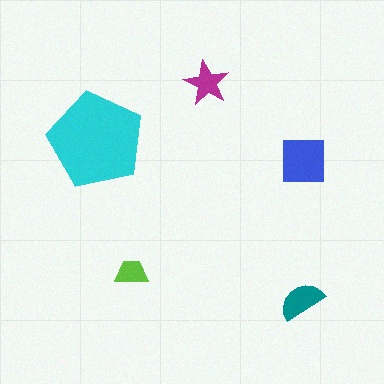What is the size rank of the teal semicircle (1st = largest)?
3rd.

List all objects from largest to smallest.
The cyan pentagon, the blue square, the teal semicircle, the magenta star, the lime trapezoid.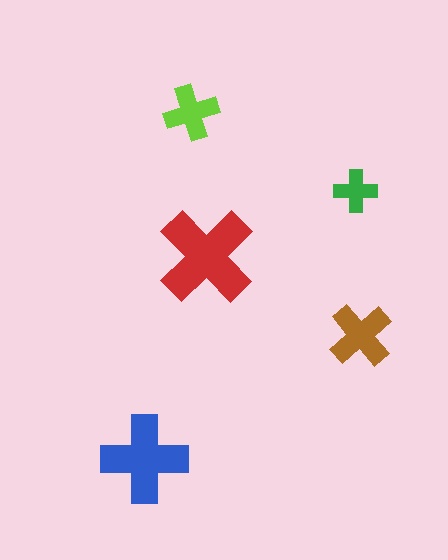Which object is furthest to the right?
The brown cross is rightmost.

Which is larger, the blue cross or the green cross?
The blue one.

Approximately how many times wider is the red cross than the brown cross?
About 1.5 times wider.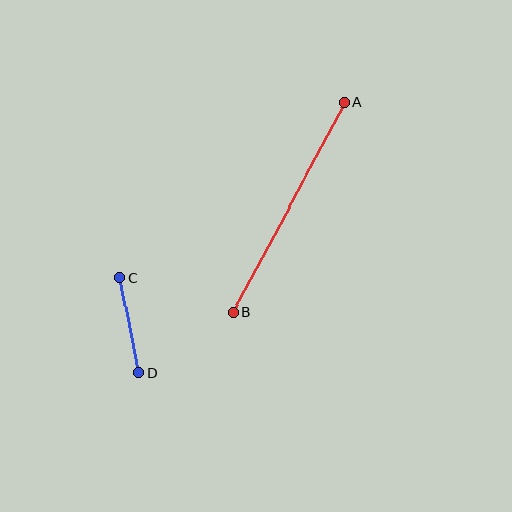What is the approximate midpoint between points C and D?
The midpoint is at approximately (129, 326) pixels.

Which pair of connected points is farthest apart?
Points A and B are farthest apart.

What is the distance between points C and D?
The distance is approximately 97 pixels.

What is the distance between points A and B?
The distance is approximately 238 pixels.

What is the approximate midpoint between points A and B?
The midpoint is at approximately (289, 208) pixels.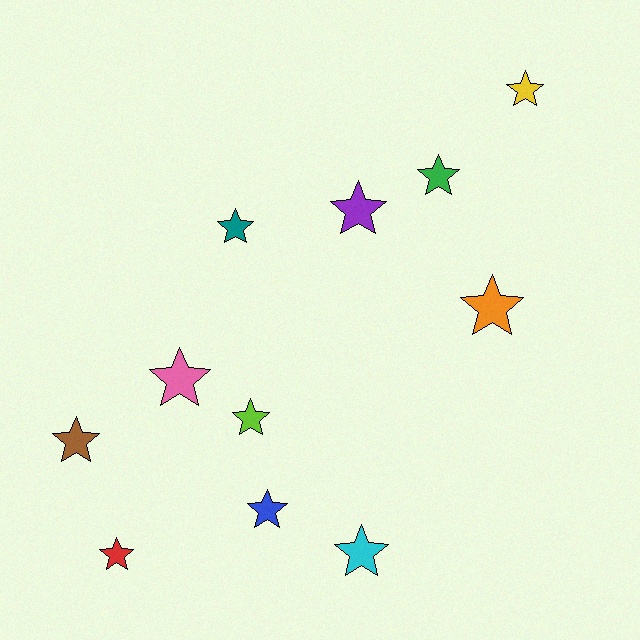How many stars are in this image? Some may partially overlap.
There are 11 stars.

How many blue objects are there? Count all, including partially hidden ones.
There is 1 blue object.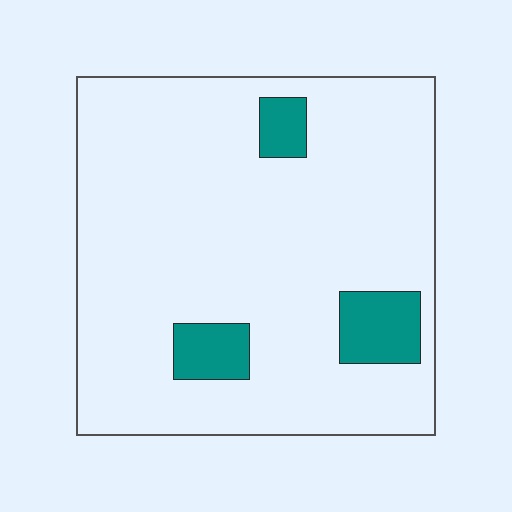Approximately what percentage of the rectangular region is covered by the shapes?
Approximately 10%.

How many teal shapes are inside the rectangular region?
3.